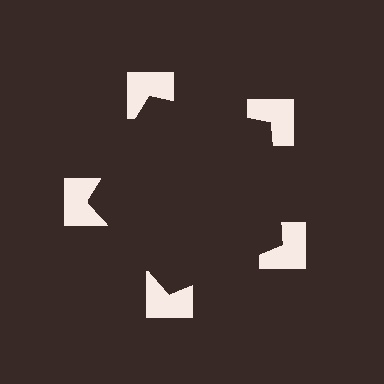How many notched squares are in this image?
There are 5 — one at each vertex of the illusory pentagon.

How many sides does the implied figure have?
5 sides.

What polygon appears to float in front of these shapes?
An illusory pentagon — its edges are inferred from the aligned wedge cuts in the notched squares, not physically drawn.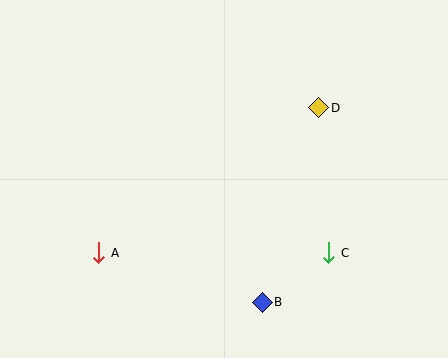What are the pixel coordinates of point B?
Point B is at (262, 302).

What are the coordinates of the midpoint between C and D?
The midpoint between C and D is at (324, 180).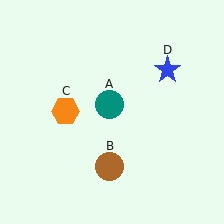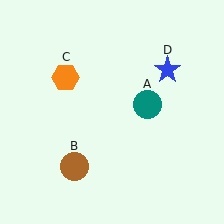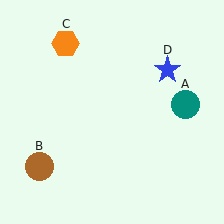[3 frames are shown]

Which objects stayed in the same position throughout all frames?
Blue star (object D) remained stationary.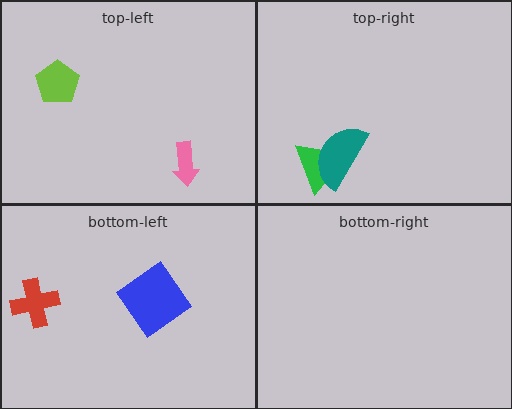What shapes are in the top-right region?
The green triangle, the teal semicircle.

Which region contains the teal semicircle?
The top-right region.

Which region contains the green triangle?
The top-right region.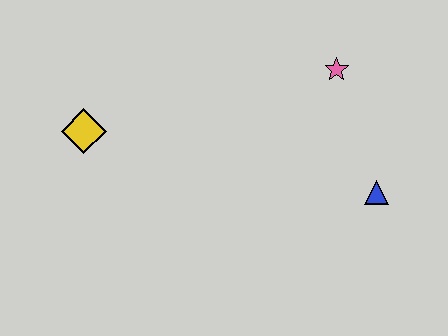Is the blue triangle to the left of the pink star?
No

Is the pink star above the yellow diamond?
Yes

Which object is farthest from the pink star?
The yellow diamond is farthest from the pink star.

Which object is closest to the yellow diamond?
The pink star is closest to the yellow diamond.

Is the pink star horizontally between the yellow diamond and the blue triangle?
Yes